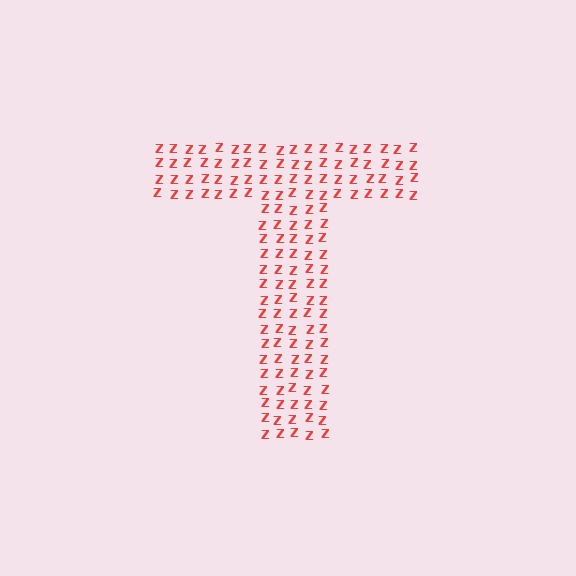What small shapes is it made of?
It is made of small letter Z's.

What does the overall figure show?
The overall figure shows the letter T.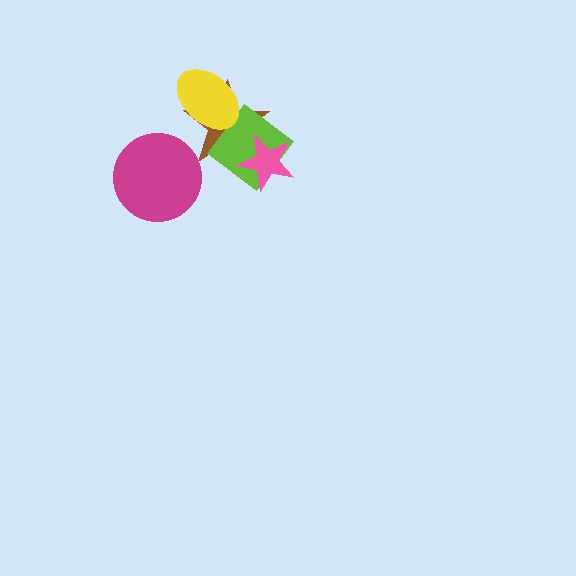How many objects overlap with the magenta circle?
0 objects overlap with the magenta circle.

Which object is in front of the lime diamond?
The pink star is in front of the lime diamond.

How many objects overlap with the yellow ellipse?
1 object overlaps with the yellow ellipse.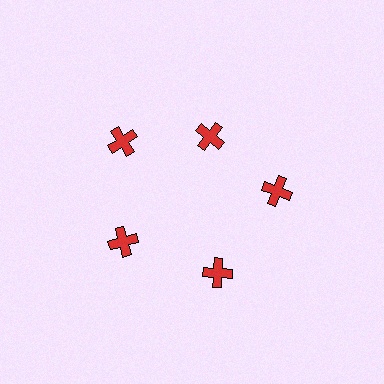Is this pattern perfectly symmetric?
No. The 5 red crosses are arranged in a ring, but one element near the 1 o'clock position is pulled inward toward the center, breaking the 5-fold rotational symmetry.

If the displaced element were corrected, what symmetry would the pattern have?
It would have 5-fold rotational symmetry — the pattern would map onto itself every 72 degrees.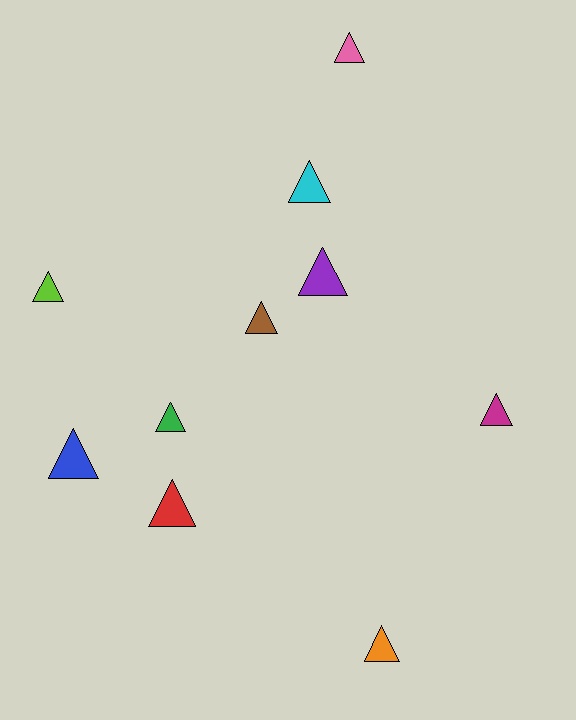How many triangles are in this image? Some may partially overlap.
There are 10 triangles.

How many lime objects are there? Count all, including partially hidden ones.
There is 1 lime object.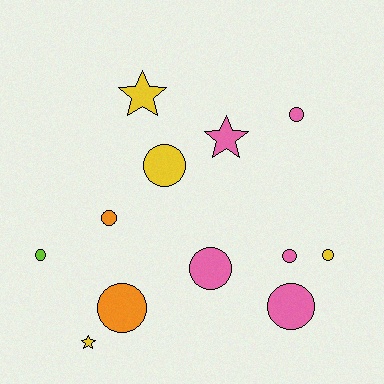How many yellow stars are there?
There are 2 yellow stars.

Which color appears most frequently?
Pink, with 5 objects.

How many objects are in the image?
There are 12 objects.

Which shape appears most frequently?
Circle, with 9 objects.